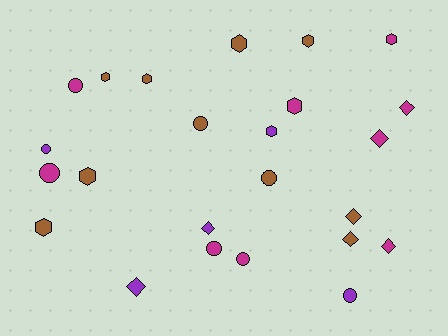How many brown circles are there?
There are 2 brown circles.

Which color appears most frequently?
Brown, with 10 objects.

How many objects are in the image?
There are 24 objects.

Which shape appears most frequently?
Hexagon, with 9 objects.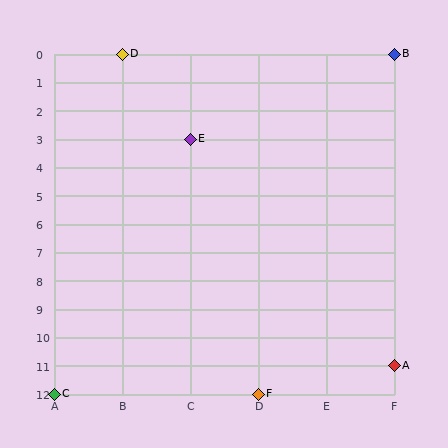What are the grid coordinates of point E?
Point E is at grid coordinates (C, 3).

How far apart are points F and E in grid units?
Points F and E are 1 column and 9 rows apart (about 9.1 grid units diagonally).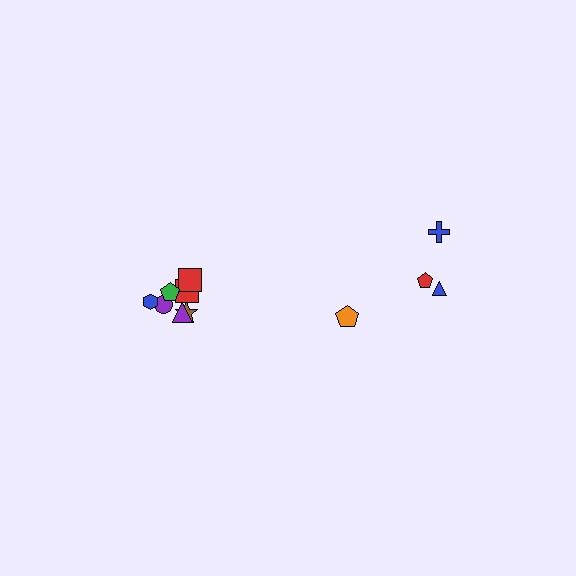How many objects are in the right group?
There are 4 objects.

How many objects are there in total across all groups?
There are 11 objects.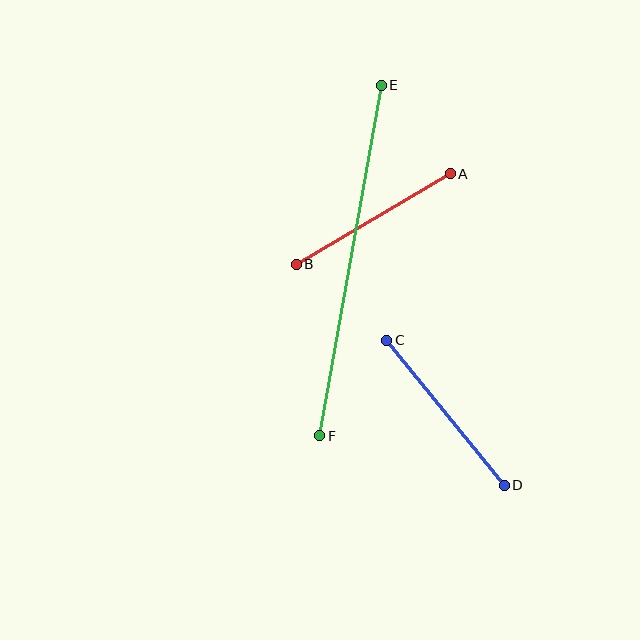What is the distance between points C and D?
The distance is approximately 186 pixels.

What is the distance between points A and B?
The distance is approximately 179 pixels.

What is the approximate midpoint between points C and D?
The midpoint is at approximately (446, 413) pixels.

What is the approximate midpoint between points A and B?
The midpoint is at approximately (373, 219) pixels.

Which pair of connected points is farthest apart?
Points E and F are farthest apart.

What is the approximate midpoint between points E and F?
The midpoint is at approximately (350, 261) pixels.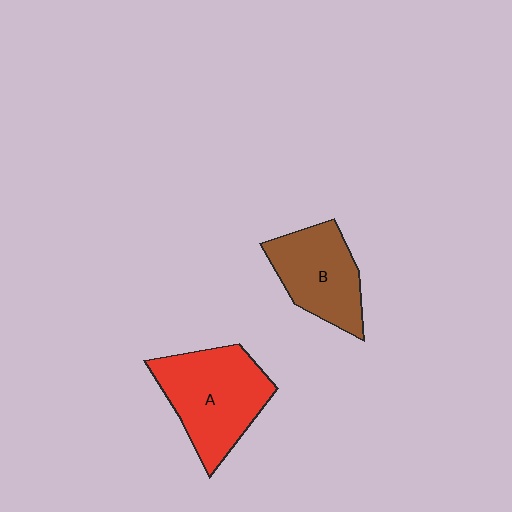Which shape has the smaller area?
Shape B (brown).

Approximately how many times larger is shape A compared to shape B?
Approximately 1.3 times.